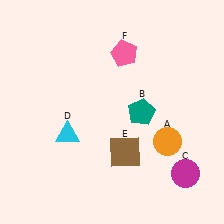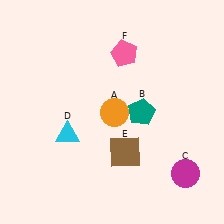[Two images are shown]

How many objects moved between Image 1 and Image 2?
1 object moved between the two images.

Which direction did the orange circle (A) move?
The orange circle (A) moved left.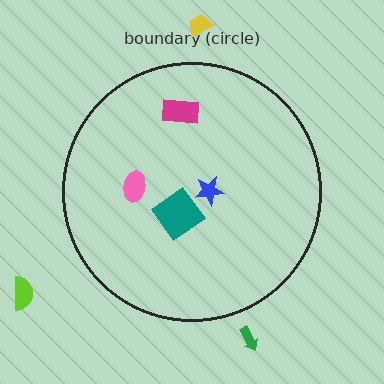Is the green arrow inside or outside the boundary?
Outside.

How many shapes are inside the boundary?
4 inside, 3 outside.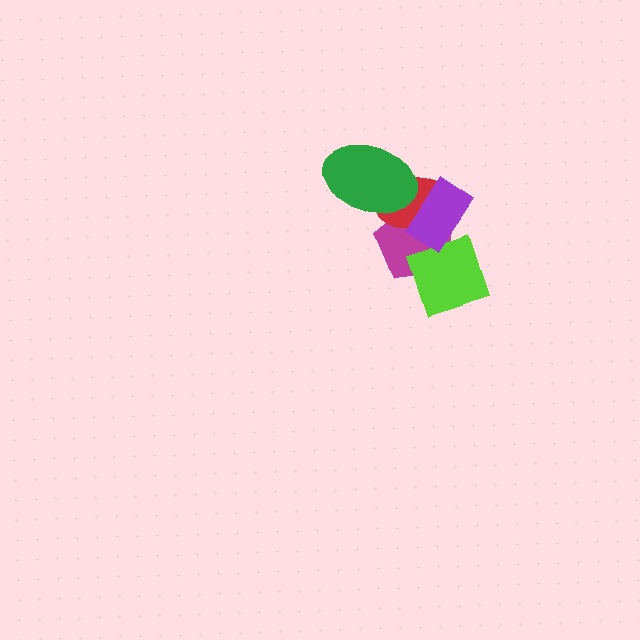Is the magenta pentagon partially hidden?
Yes, it is partially covered by another shape.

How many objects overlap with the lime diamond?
2 objects overlap with the lime diamond.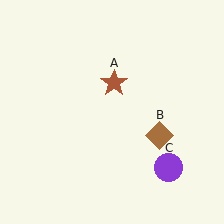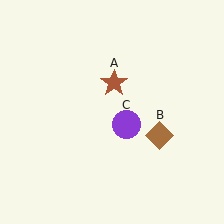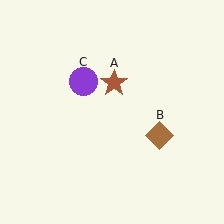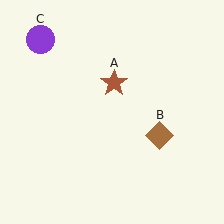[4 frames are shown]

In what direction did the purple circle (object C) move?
The purple circle (object C) moved up and to the left.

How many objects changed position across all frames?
1 object changed position: purple circle (object C).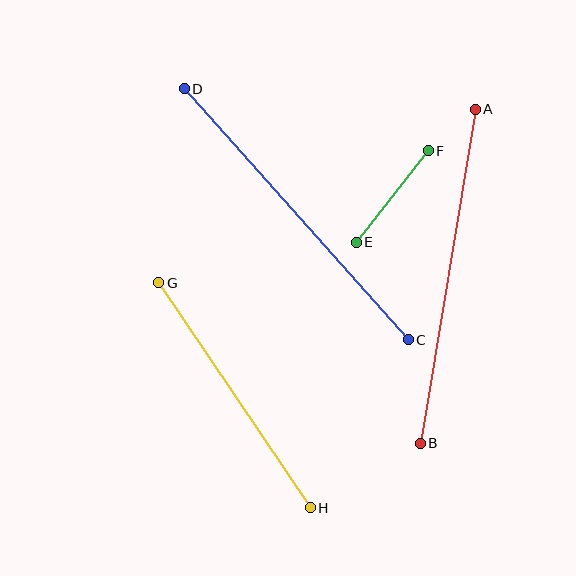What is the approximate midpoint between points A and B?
The midpoint is at approximately (448, 276) pixels.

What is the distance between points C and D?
The distance is approximately 336 pixels.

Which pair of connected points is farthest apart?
Points A and B are farthest apart.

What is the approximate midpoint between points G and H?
The midpoint is at approximately (234, 395) pixels.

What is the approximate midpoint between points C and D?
The midpoint is at approximately (296, 214) pixels.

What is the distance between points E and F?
The distance is approximately 116 pixels.